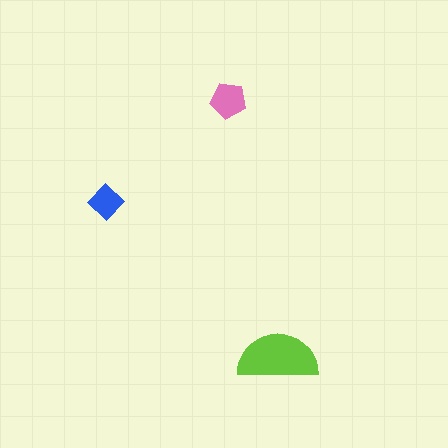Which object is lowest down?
The lime semicircle is bottommost.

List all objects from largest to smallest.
The lime semicircle, the pink pentagon, the blue diamond.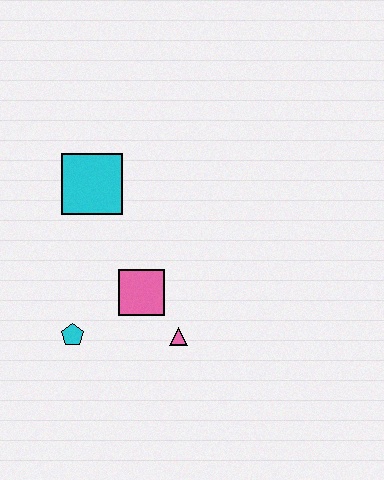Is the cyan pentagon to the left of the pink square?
Yes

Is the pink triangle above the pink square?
No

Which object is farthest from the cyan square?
The pink triangle is farthest from the cyan square.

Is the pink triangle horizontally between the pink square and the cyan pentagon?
No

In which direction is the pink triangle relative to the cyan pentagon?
The pink triangle is to the right of the cyan pentagon.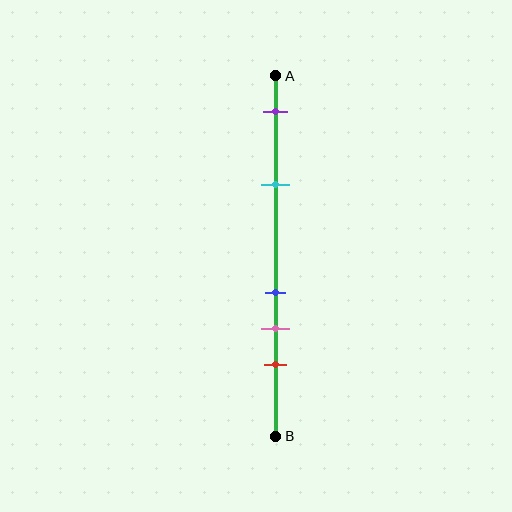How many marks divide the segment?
There are 5 marks dividing the segment.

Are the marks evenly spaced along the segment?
No, the marks are not evenly spaced.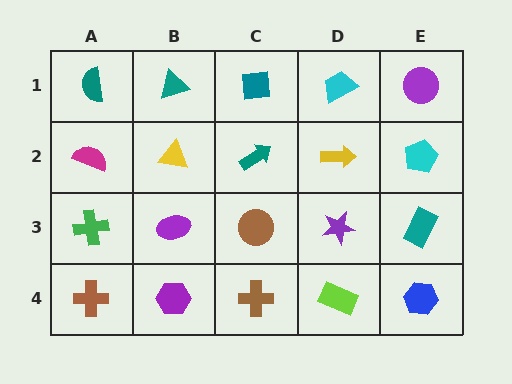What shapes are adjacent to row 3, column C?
A teal arrow (row 2, column C), a brown cross (row 4, column C), a purple ellipse (row 3, column B), a purple star (row 3, column D).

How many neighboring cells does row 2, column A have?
3.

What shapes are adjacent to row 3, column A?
A magenta semicircle (row 2, column A), a brown cross (row 4, column A), a purple ellipse (row 3, column B).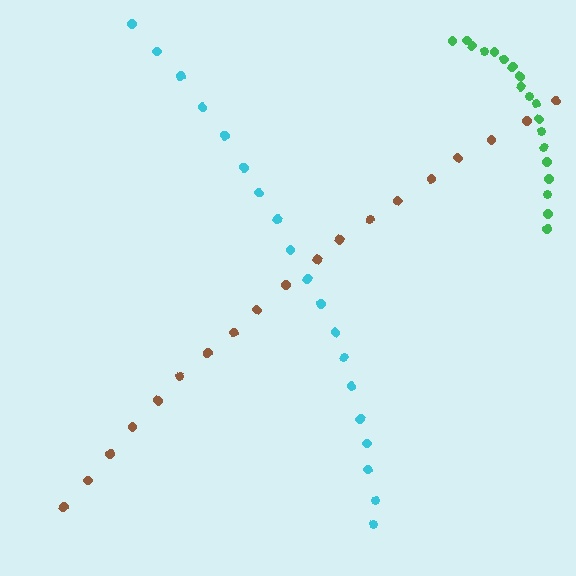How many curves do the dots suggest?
There are 3 distinct paths.